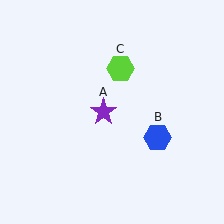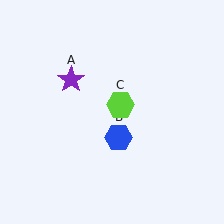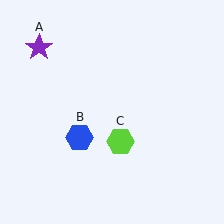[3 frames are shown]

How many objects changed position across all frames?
3 objects changed position: purple star (object A), blue hexagon (object B), lime hexagon (object C).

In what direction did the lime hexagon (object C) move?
The lime hexagon (object C) moved down.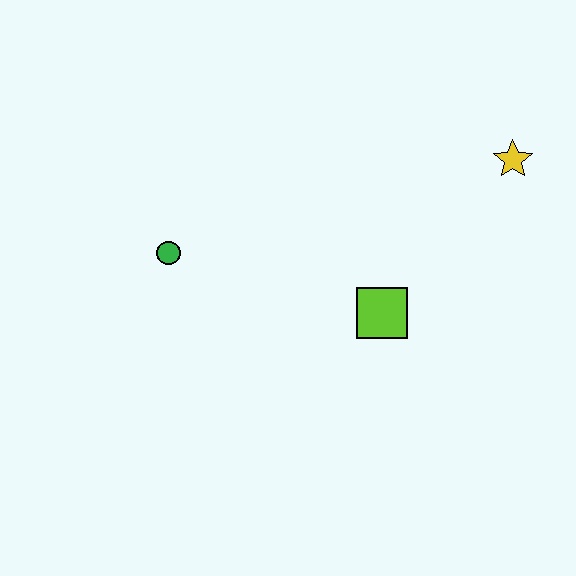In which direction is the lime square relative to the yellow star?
The lime square is below the yellow star.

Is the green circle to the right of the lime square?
No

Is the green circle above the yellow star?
No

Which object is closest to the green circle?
The lime square is closest to the green circle.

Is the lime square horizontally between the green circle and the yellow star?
Yes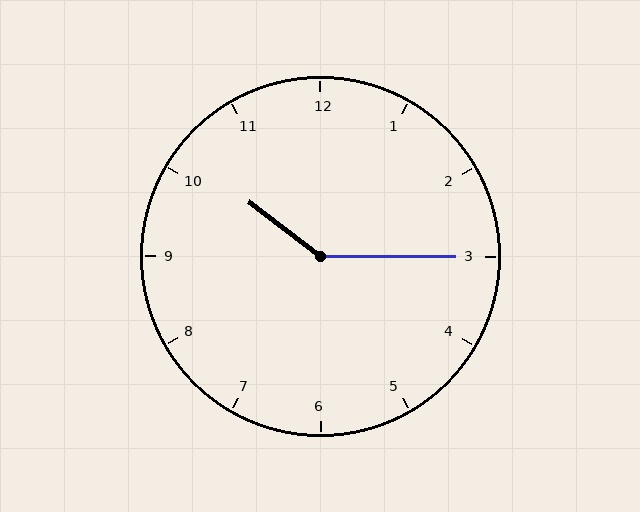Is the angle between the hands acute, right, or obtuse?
It is obtuse.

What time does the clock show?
10:15.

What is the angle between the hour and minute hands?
Approximately 142 degrees.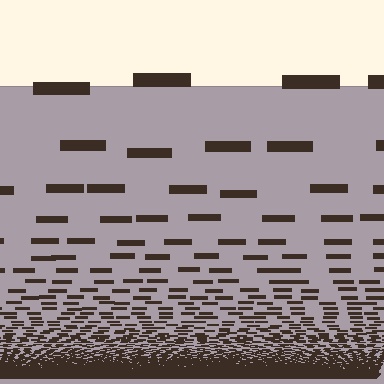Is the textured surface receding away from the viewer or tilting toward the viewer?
The surface appears to tilt toward the viewer. Texture elements get larger and sparser toward the top.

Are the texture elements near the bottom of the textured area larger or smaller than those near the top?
Smaller. The gradient is inverted — elements near the bottom are smaller and denser.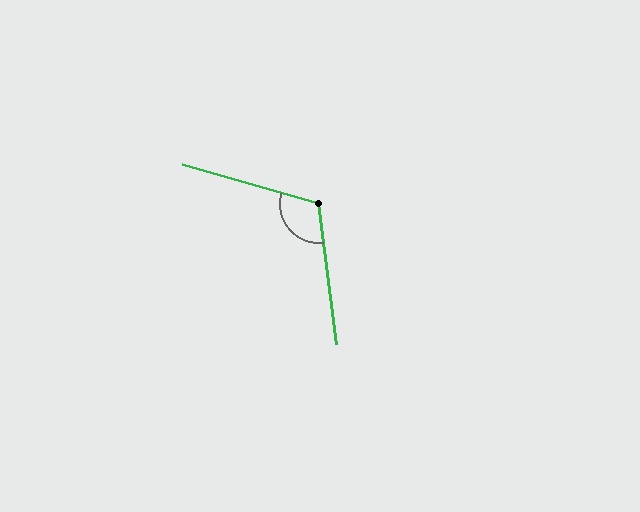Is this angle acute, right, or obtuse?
It is obtuse.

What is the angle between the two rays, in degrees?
Approximately 113 degrees.